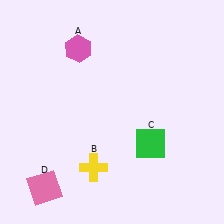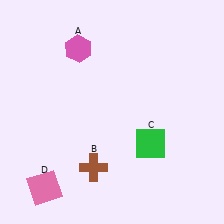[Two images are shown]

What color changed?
The cross (B) changed from yellow in Image 1 to brown in Image 2.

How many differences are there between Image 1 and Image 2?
There is 1 difference between the two images.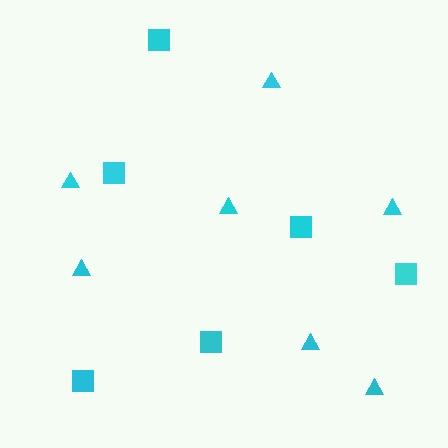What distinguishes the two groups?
There are 2 groups: one group of triangles (7) and one group of squares (6).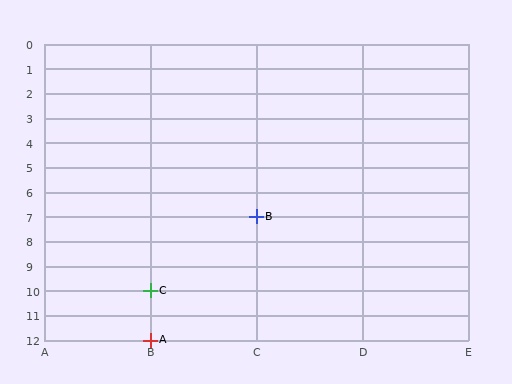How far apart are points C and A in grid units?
Points C and A are 2 rows apart.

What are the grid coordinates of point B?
Point B is at grid coordinates (C, 7).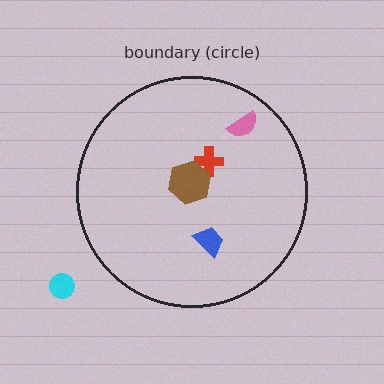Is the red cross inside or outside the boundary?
Inside.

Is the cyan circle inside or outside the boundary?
Outside.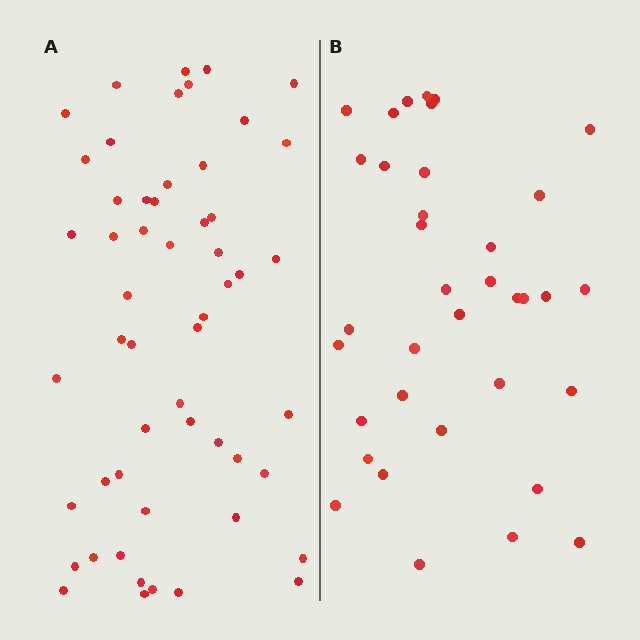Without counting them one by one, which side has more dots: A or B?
Region A (the left region) has more dots.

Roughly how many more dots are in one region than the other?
Region A has approximately 20 more dots than region B.